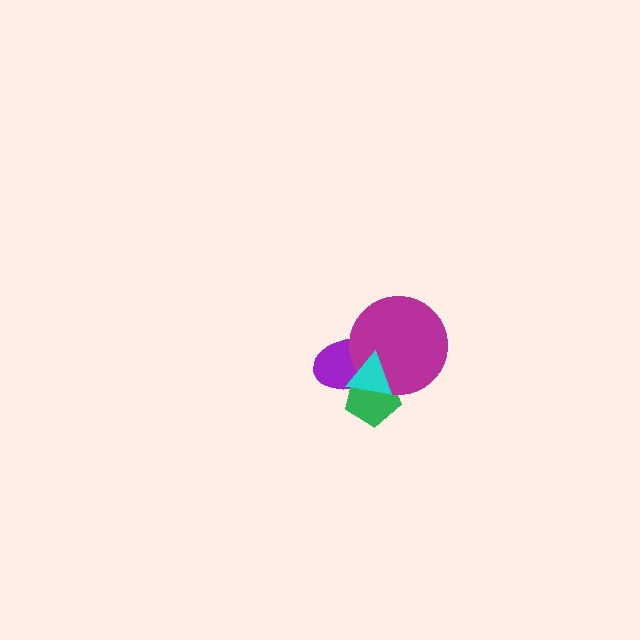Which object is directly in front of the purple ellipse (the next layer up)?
The magenta circle is directly in front of the purple ellipse.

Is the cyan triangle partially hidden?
No, no other shape covers it.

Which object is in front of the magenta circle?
The cyan triangle is in front of the magenta circle.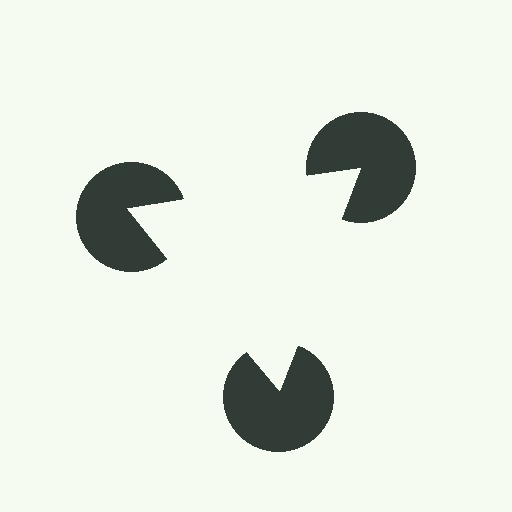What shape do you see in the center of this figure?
An illusory triangle — its edges are inferred from the aligned wedge cuts in the pac-man discs, not physically drawn.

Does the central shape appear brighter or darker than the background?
It typically appears slightly brighter than the background, even though no actual brightness change is drawn.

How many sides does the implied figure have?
3 sides.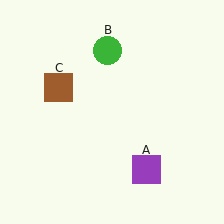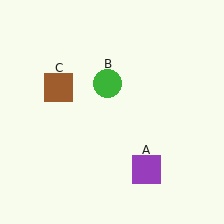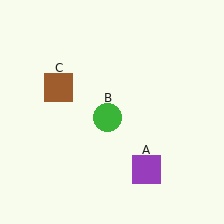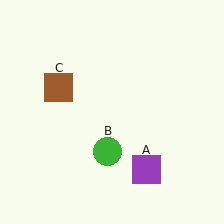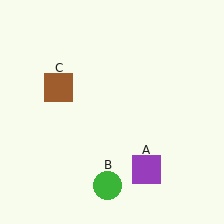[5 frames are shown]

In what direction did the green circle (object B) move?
The green circle (object B) moved down.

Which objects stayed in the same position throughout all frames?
Purple square (object A) and brown square (object C) remained stationary.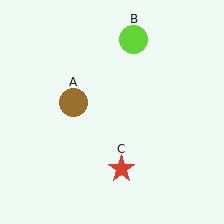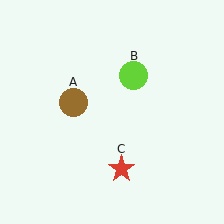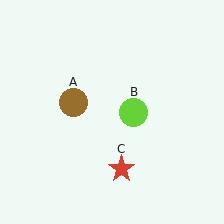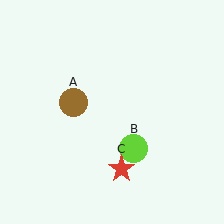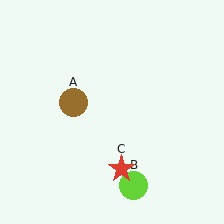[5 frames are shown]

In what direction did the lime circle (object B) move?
The lime circle (object B) moved down.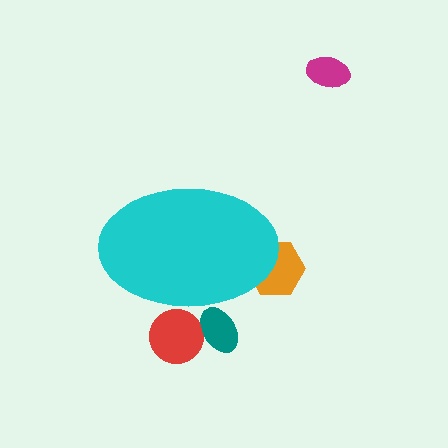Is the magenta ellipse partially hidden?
No, the magenta ellipse is fully visible.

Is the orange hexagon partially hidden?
Yes, the orange hexagon is partially hidden behind the cyan ellipse.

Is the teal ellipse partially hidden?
Yes, the teal ellipse is partially hidden behind the cyan ellipse.